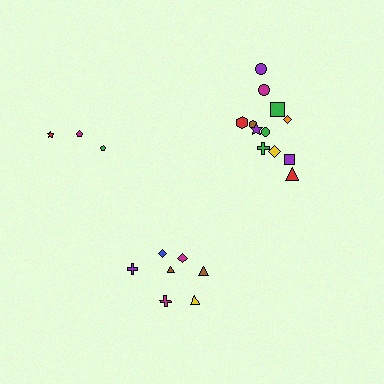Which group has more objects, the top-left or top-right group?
The top-right group.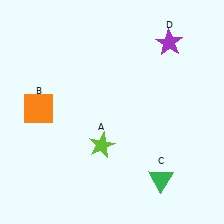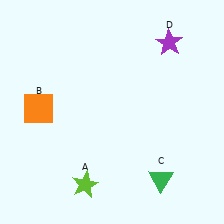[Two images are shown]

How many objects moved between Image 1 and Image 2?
1 object moved between the two images.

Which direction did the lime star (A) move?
The lime star (A) moved down.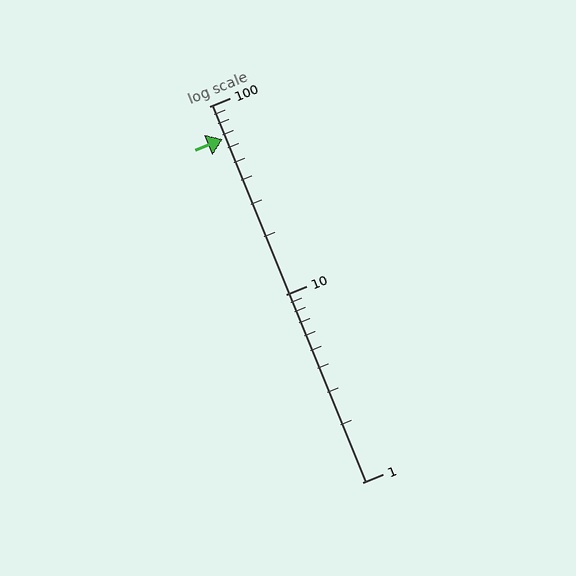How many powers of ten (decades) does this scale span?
The scale spans 2 decades, from 1 to 100.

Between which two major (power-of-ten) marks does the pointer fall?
The pointer is between 10 and 100.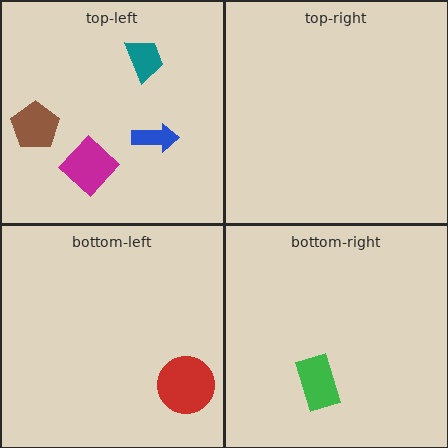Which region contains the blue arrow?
The top-left region.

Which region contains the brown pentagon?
The top-left region.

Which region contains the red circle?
The bottom-left region.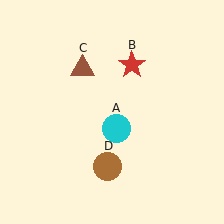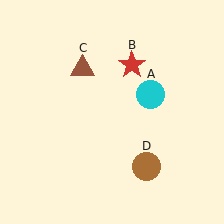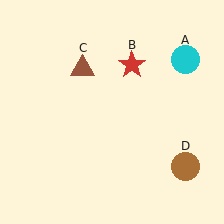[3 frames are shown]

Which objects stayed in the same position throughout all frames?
Red star (object B) and brown triangle (object C) remained stationary.